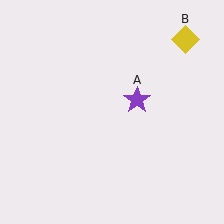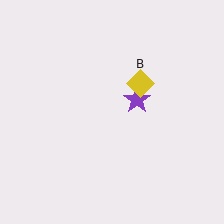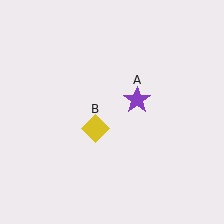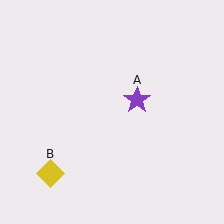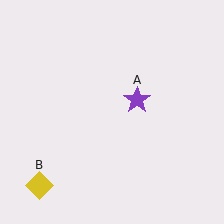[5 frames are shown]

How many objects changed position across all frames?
1 object changed position: yellow diamond (object B).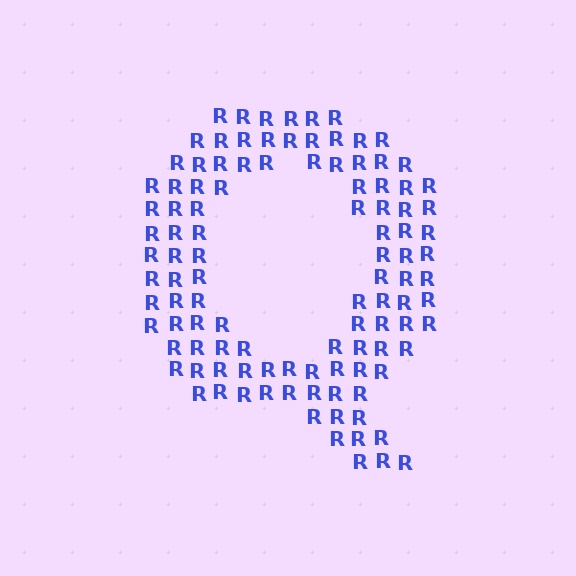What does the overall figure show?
The overall figure shows the letter Q.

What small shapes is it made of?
It is made of small letter R's.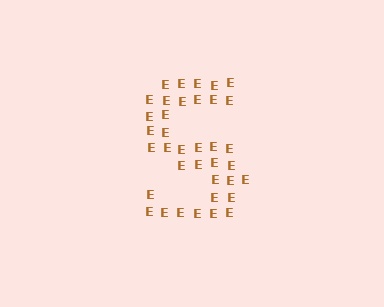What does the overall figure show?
The overall figure shows the letter S.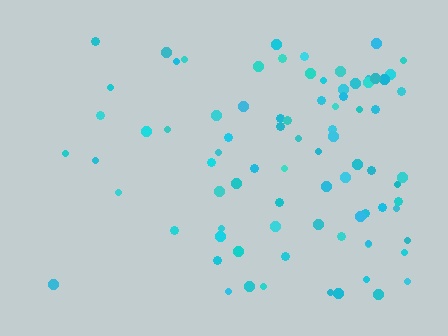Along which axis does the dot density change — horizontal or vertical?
Horizontal.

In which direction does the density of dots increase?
From left to right, with the right side densest.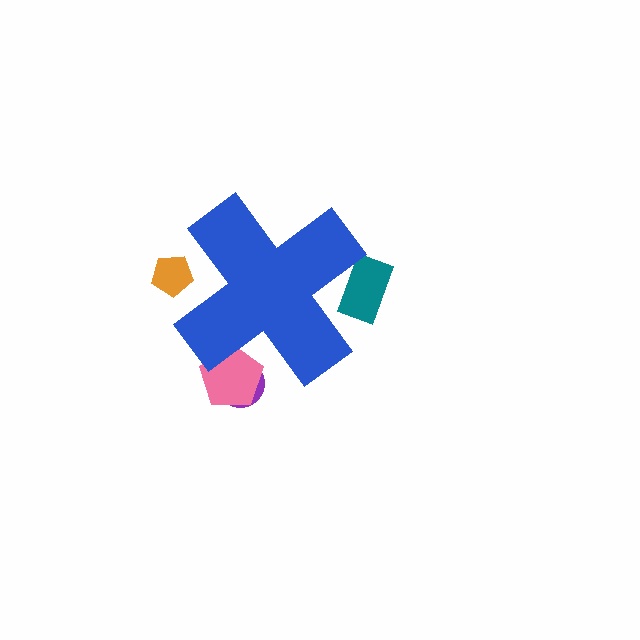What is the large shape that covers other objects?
A blue cross.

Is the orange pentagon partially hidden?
Yes, the orange pentagon is partially hidden behind the blue cross.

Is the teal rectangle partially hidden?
Yes, the teal rectangle is partially hidden behind the blue cross.